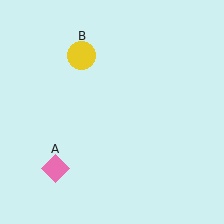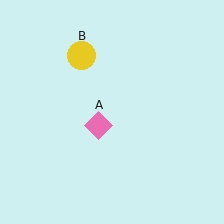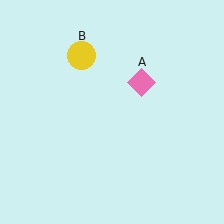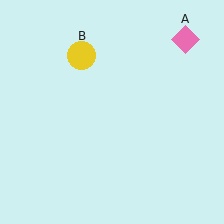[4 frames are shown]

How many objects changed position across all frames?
1 object changed position: pink diamond (object A).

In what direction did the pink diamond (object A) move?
The pink diamond (object A) moved up and to the right.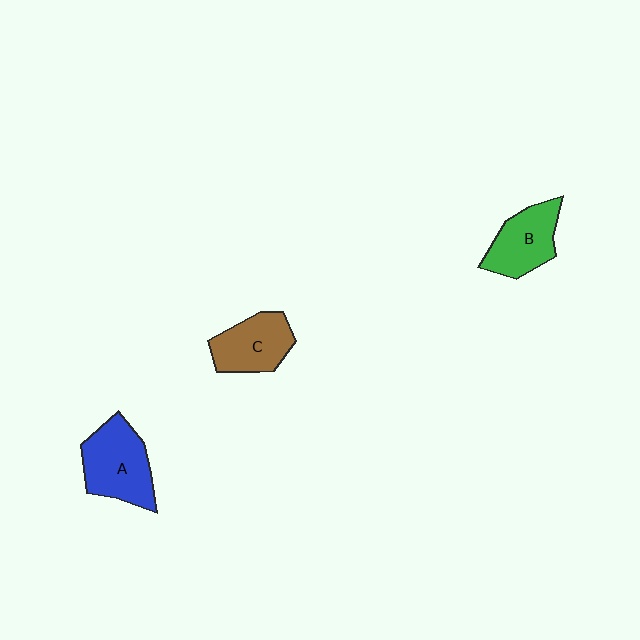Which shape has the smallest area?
Shape C (brown).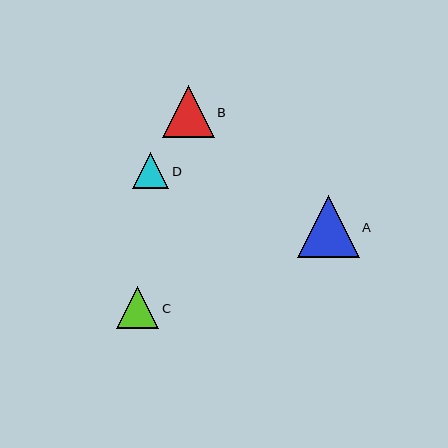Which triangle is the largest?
Triangle A is the largest with a size of approximately 62 pixels.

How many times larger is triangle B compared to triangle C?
Triangle B is approximately 1.2 times the size of triangle C.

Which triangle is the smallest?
Triangle D is the smallest with a size of approximately 36 pixels.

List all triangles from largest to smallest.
From largest to smallest: A, B, C, D.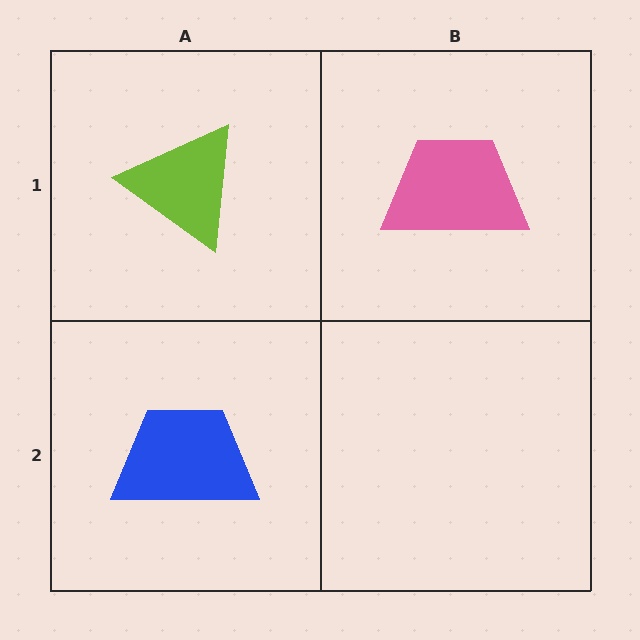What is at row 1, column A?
A lime triangle.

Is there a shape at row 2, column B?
No, that cell is empty.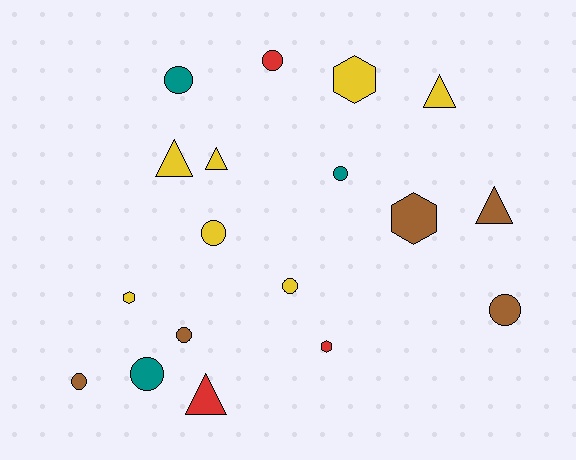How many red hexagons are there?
There is 1 red hexagon.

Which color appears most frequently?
Yellow, with 7 objects.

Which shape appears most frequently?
Circle, with 9 objects.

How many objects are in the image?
There are 18 objects.